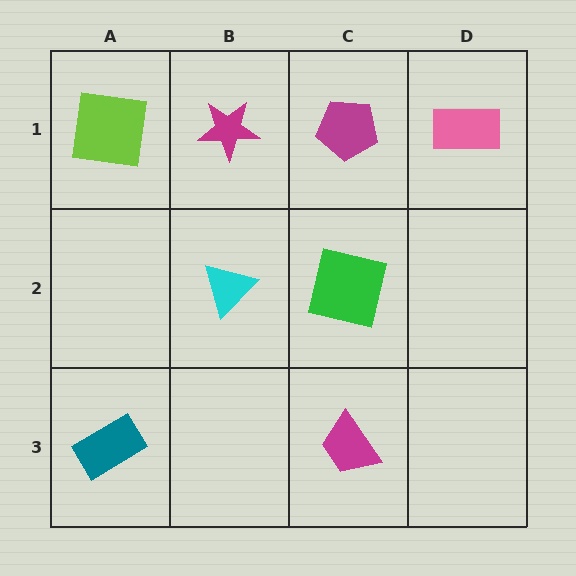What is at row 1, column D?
A pink rectangle.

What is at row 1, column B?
A magenta star.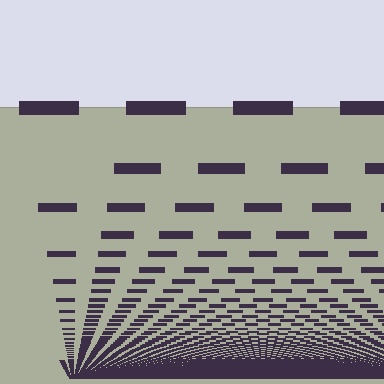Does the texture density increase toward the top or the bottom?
Density increases toward the bottom.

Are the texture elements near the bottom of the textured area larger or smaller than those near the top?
Smaller. The gradient is inverted — elements near the bottom are smaller and denser.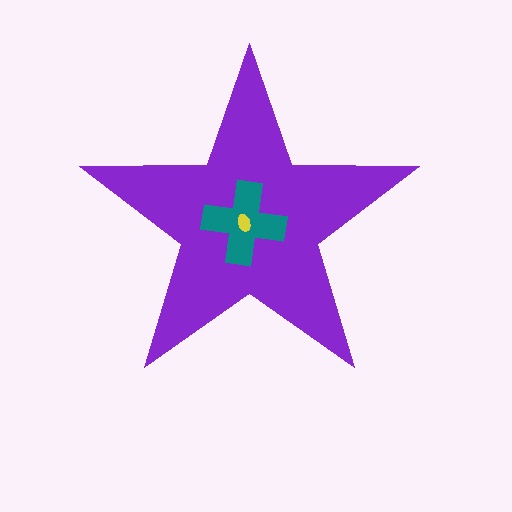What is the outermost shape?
The purple star.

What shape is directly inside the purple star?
The teal cross.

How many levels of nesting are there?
3.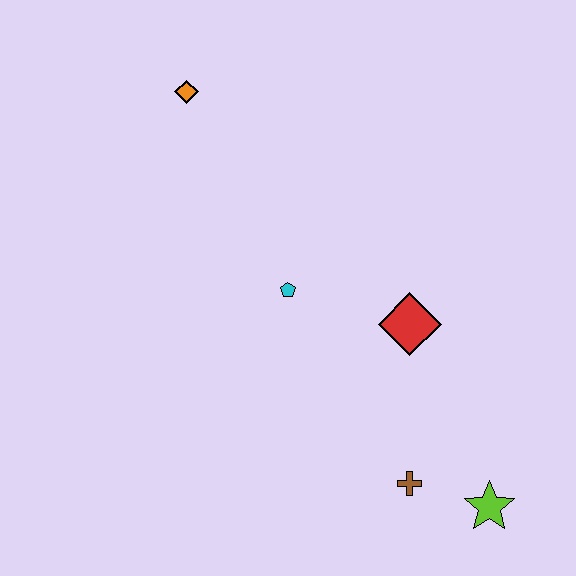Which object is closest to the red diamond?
The cyan pentagon is closest to the red diamond.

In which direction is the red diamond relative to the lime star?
The red diamond is above the lime star.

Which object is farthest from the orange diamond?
The lime star is farthest from the orange diamond.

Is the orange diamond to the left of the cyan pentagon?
Yes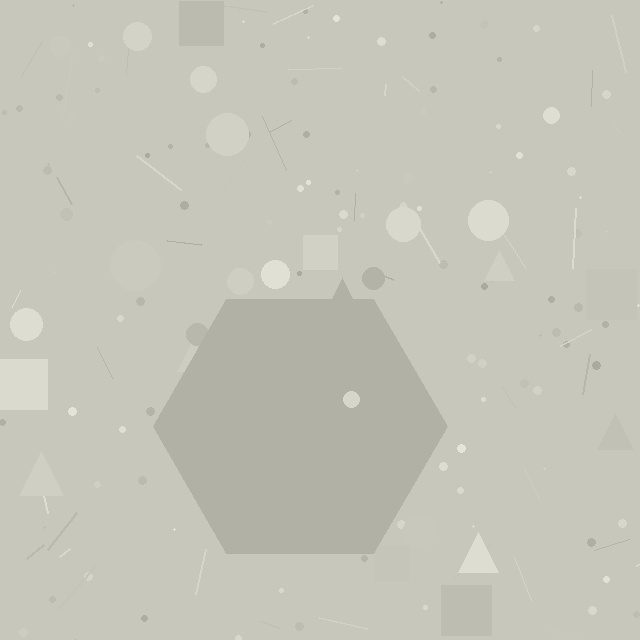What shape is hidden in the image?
A hexagon is hidden in the image.